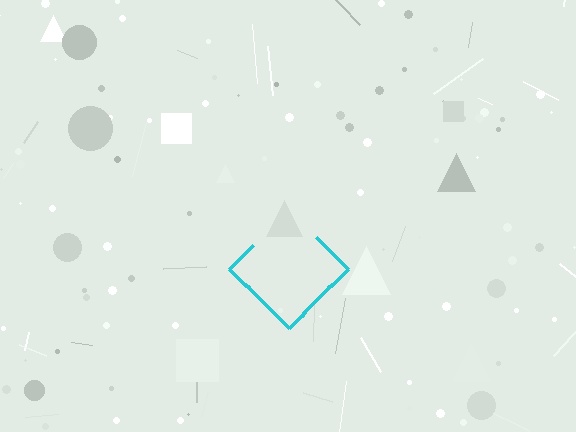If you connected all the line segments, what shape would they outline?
They would outline a diamond.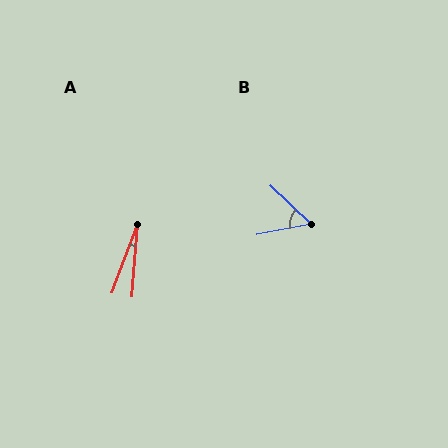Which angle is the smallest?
A, at approximately 16 degrees.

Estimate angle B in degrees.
Approximately 55 degrees.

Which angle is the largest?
B, at approximately 55 degrees.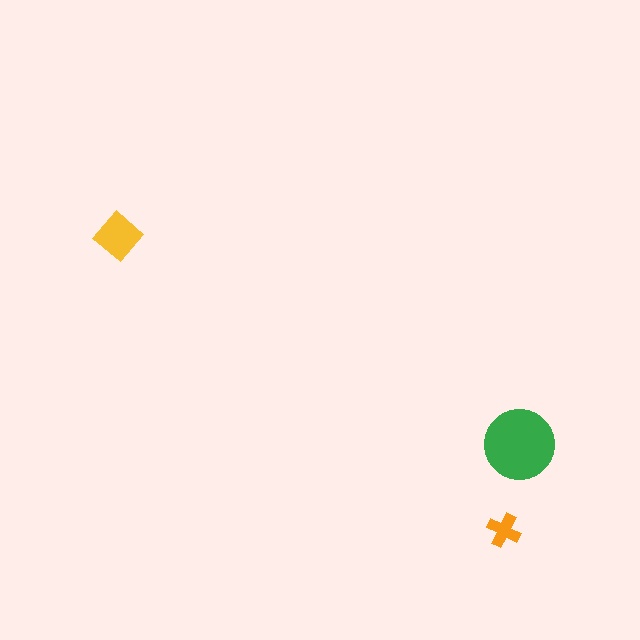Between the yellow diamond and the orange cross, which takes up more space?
The yellow diamond.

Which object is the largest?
The green circle.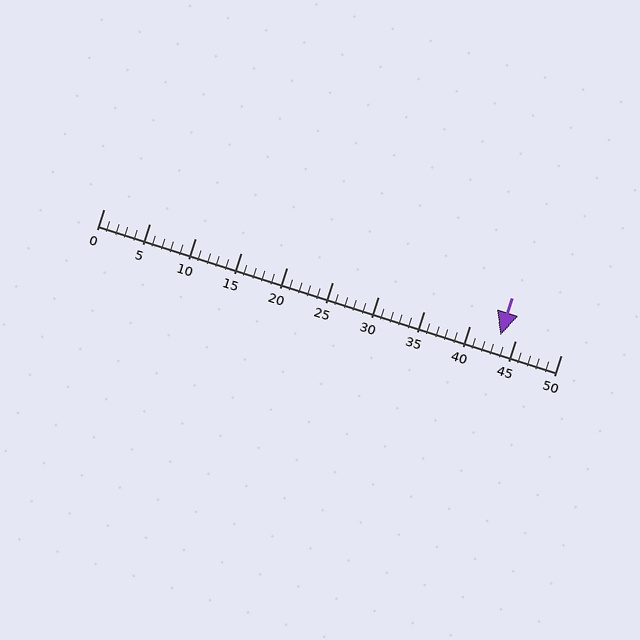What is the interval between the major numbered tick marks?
The major tick marks are spaced 5 units apart.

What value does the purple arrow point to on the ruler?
The purple arrow points to approximately 43.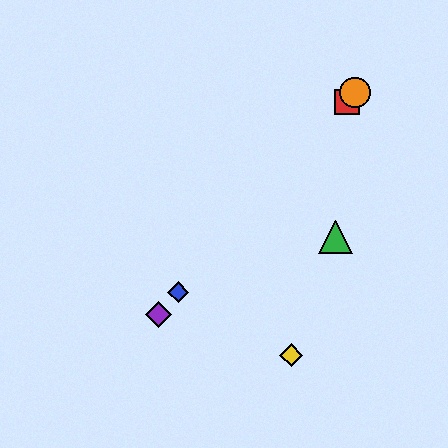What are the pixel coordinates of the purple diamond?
The purple diamond is at (159, 314).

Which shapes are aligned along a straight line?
The red square, the blue diamond, the purple diamond, the orange circle are aligned along a straight line.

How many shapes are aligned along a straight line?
4 shapes (the red square, the blue diamond, the purple diamond, the orange circle) are aligned along a straight line.